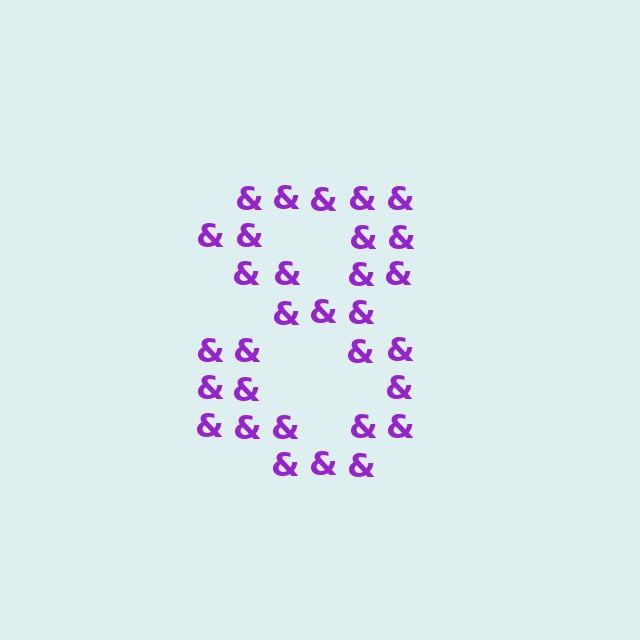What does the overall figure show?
The overall figure shows the digit 8.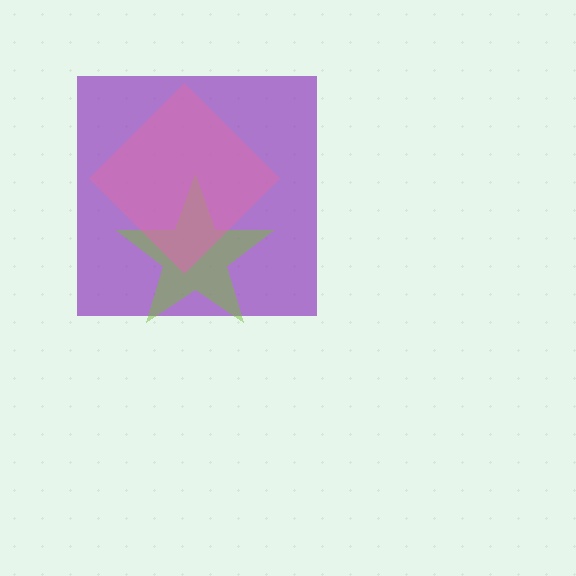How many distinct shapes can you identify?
There are 3 distinct shapes: a purple square, a lime star, a pink diamond.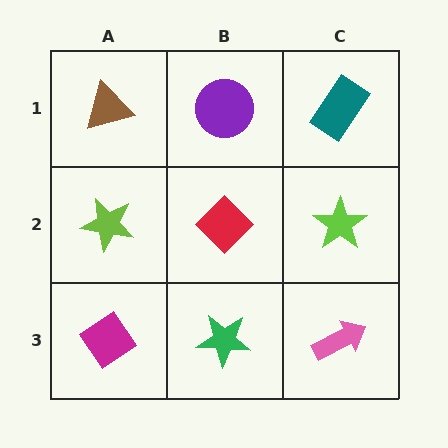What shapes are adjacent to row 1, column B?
A red diamond (row 2, column B), a brown triangle (row 1, column A), a teal rectangle (row 1, column C).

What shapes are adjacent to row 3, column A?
A lime star (row 2, column A), a green star (row 3, column B).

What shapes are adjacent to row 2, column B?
A purple circle (row 1, column B), a green star (row 3, column B), a lime star (row 2, column A), a lime star (row 2, column C).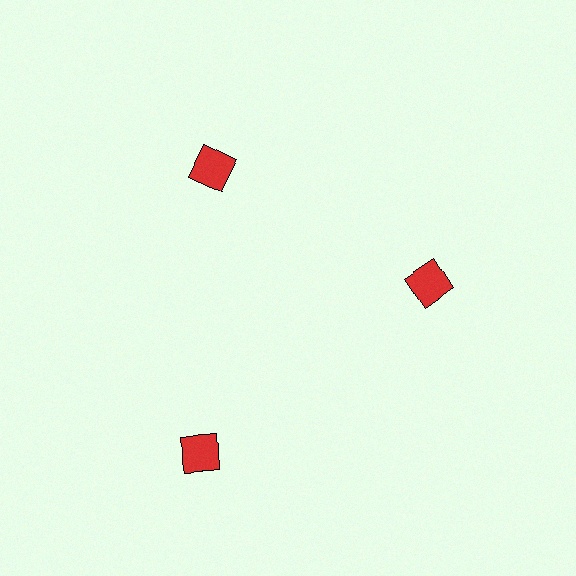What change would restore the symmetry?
The symmetry would be restored by moving it inward, back onto the ring so that all 3 squares sit at equal angles and equal distance from the center.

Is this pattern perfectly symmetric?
No. The 3 red squares are arranged in a ring, but one element near the 7 o'clock position is pushed outward from the center, breaking the 3-fold rotational symmetry.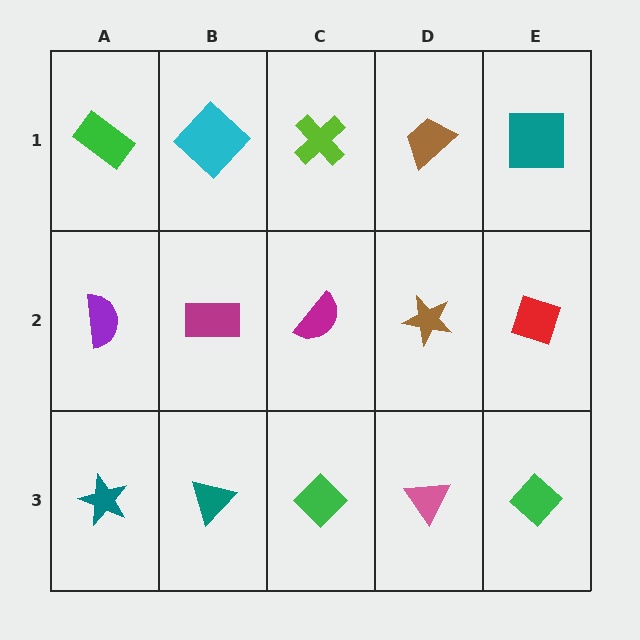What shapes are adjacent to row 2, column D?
A brown trapezoid (row 1, column D), a pink triangle (row 3, column D), a magenta semicircle (row 2, column C), a red diamond (row 2, column E).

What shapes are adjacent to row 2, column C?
A lime cross (row 1, column C), a green diamond (row 3, column C), a magenta rectangle (row 2, column B), a brown star (row 2, column D).